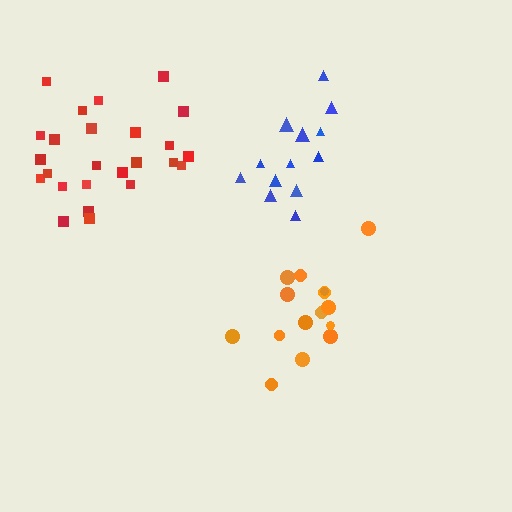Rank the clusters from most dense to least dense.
red, orange, blue.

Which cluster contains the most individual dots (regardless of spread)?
Red (25).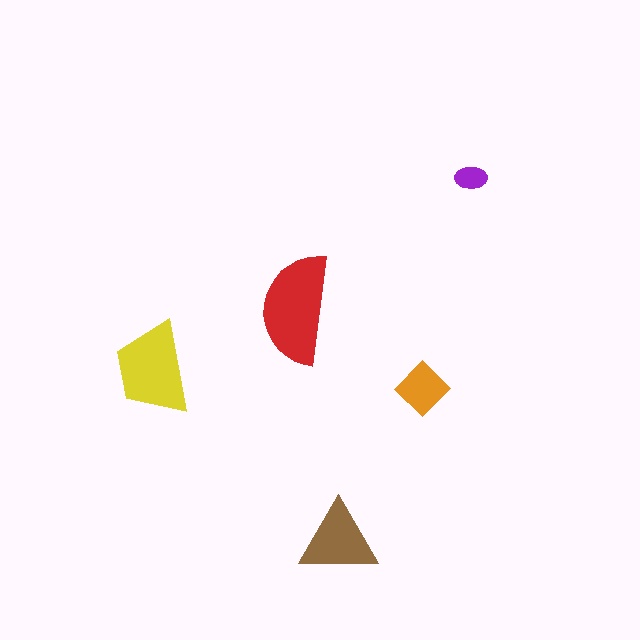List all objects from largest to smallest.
The red semicircle, the yellow trapezoid, the brown triangle, the orange diamond, the purple ellipse.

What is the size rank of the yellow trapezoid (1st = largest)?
2nd.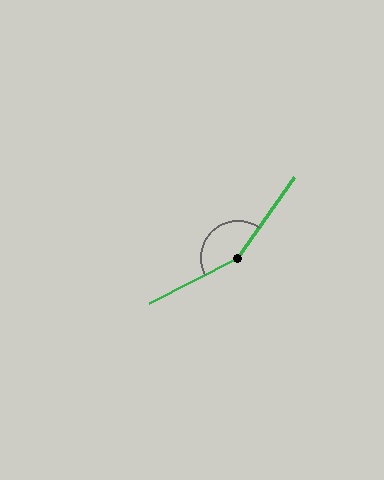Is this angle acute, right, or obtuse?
It is obtuse.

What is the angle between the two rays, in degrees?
Approximately 152 degrees.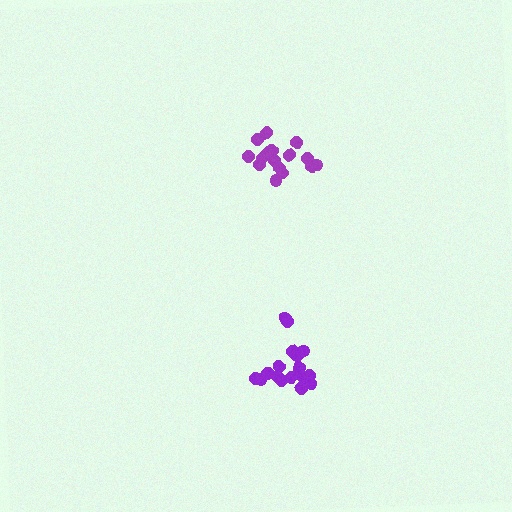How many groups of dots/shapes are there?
There are 2 groups.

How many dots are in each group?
Group 1: 16 dots, Group 2: 17 dots (33 total).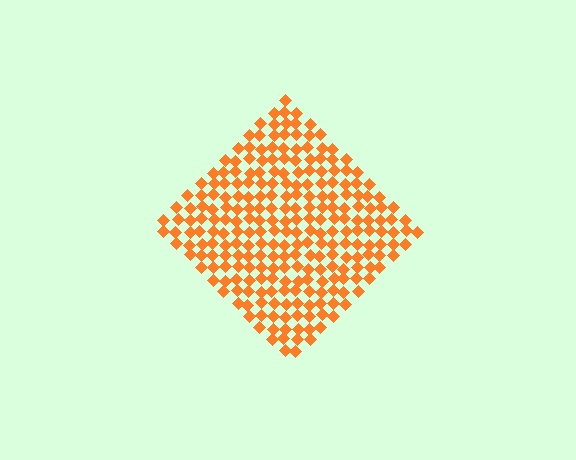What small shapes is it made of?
It is made of small diamonds.